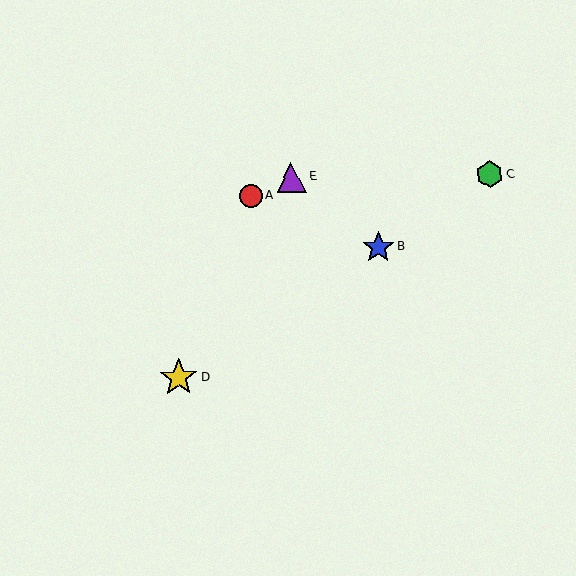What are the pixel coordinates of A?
Object A is at (251, 196).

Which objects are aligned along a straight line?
Objects B, C, D are aligned along a straight line.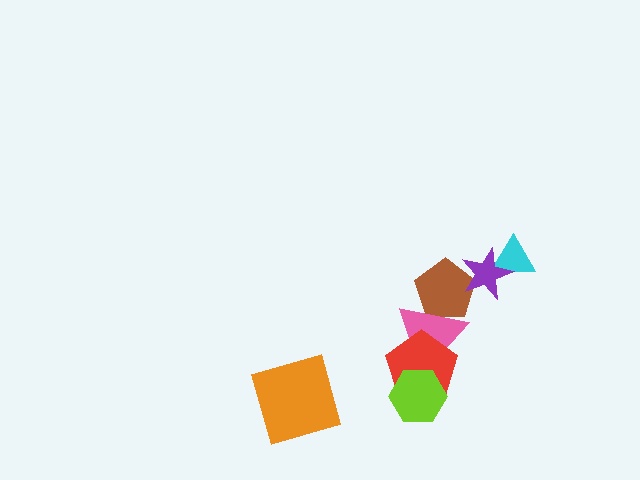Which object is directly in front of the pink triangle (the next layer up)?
The red pentagon is directly in front of the pink triangle.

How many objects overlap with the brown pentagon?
2 objects overlap with the brown pentagon.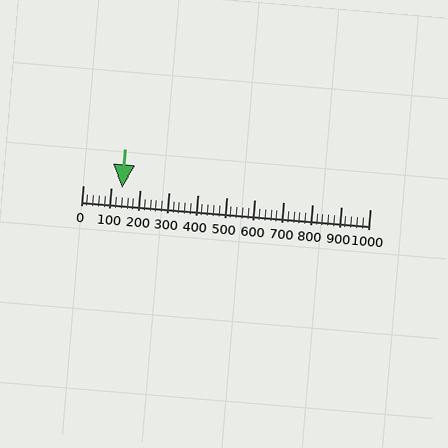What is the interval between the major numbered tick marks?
The major tick marks are spaced 100 units apart.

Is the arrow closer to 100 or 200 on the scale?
The arrow is closer to 100.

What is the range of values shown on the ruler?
The ruler shows values from 0 to 1000.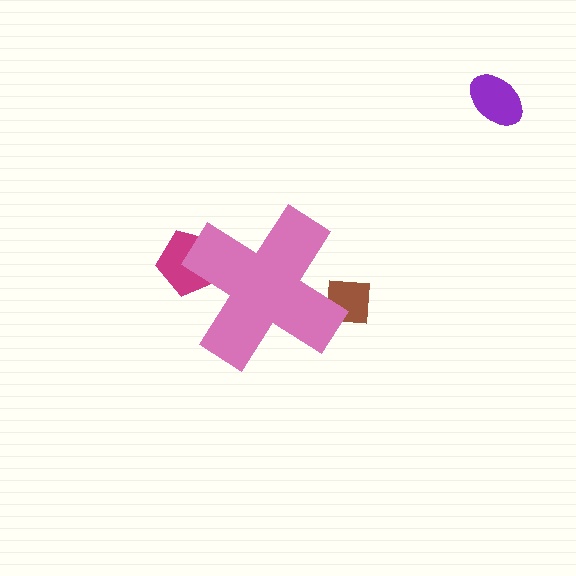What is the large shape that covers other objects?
A pink cross.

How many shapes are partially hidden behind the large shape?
2 shapes are partially hidden.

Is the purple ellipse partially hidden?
No, the purple ellipse is fully visible.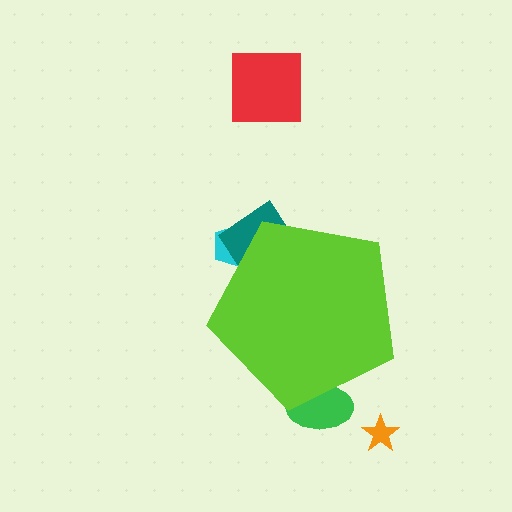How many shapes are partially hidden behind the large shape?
3 shapes are partially hidden.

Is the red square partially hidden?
No, the red square is fully visible.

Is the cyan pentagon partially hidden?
Yes, the cyan pentagon is partially hidden behind the lime pentagon.